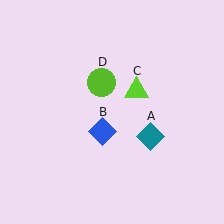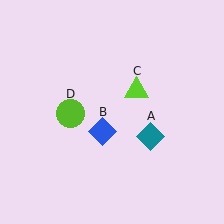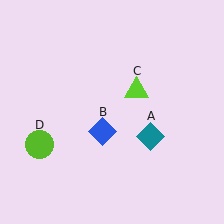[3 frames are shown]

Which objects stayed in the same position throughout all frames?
Teal diamond (object A) and blue diamond (object B) and lime triangle (object C) remained stationary.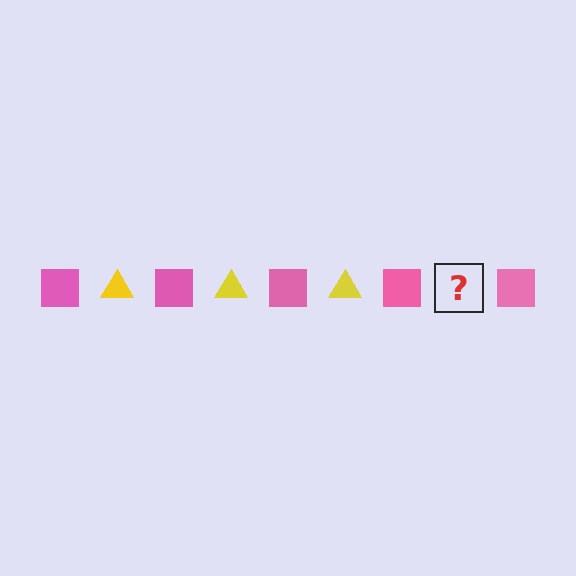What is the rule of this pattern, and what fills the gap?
The rule is that the pattern alternates between pink square and yellow triangle. The gap should be filled with a yellow triangle.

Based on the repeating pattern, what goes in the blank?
The blank should be a yellow triangle.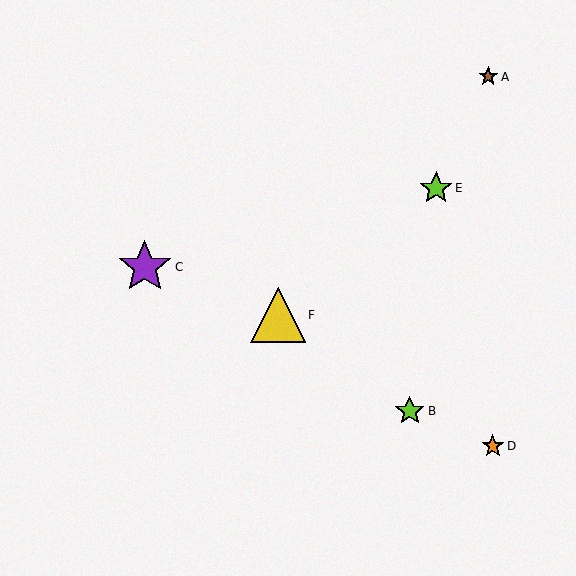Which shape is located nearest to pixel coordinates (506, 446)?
The orange star (labeled D) at (493, 446) is nearest to that location.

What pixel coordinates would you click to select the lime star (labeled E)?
Click at (436, 188) to select the lime star E.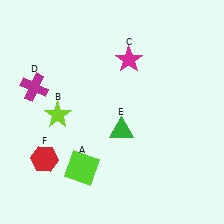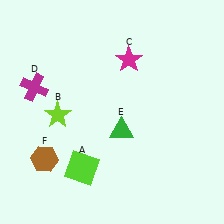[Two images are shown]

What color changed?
The hexagon (F) changed from red in Image 1 to brown in Image 2.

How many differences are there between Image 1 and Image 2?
There is 1 difference between the two images.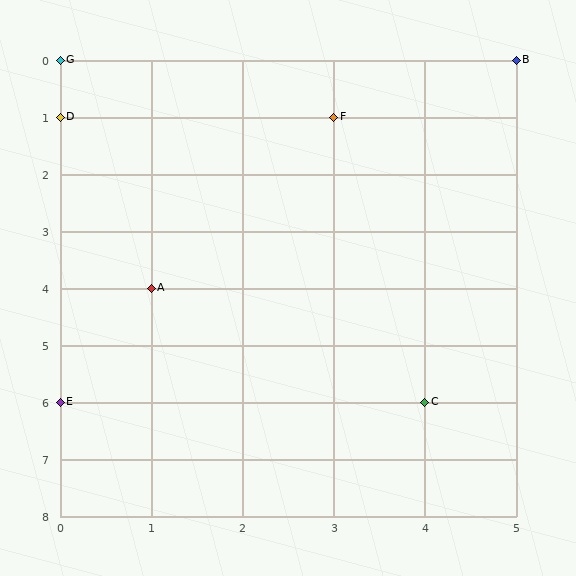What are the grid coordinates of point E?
Point E is at grid coordinates (0, 6).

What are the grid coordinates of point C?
Point C is at grid coordinates (4, 6).